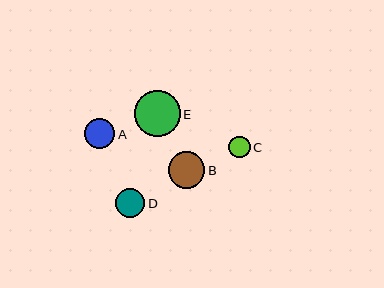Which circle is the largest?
Circle E is the largest with a size of approximately 46 pixels.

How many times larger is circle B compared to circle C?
Circle B is approximately 1.7 times the size of circle C.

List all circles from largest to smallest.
From largest to smallest: E, B, A, D, C.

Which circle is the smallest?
Circle C is the smallest with a size of approximately 21 pixels.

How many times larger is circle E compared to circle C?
Circle E is approximately 2.2 times the size of circle C.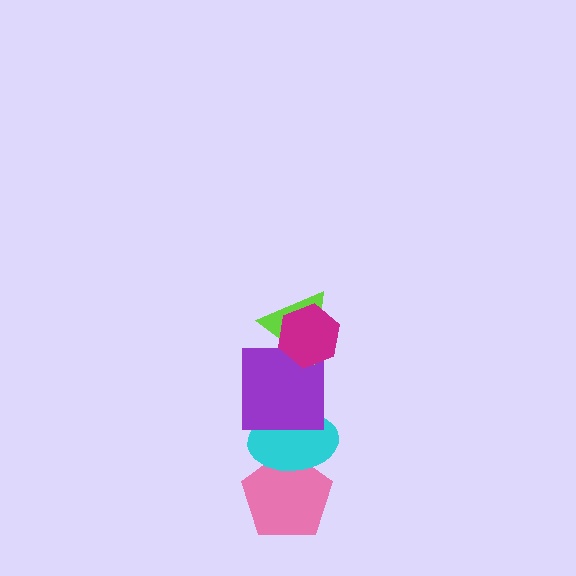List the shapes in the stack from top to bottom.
From top to bottom: the magenta hexagon, the lime triangle, the purple square, the cyan ellipse, the pink pentagon.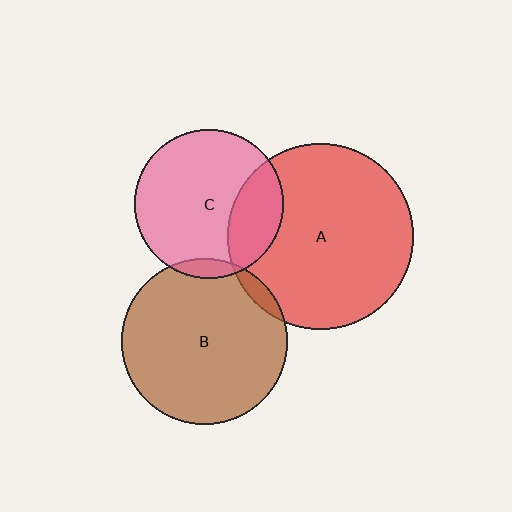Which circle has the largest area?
Circle A (red).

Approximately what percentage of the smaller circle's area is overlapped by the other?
Approximately 5%.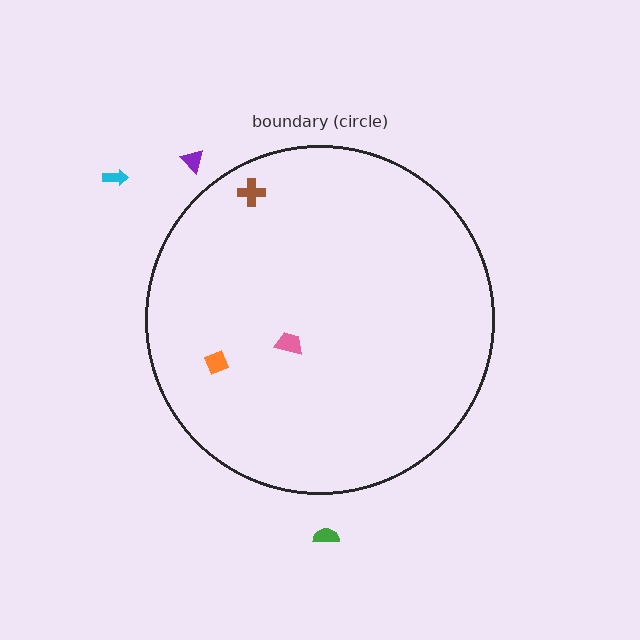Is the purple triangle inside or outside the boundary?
Outside.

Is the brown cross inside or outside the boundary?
Inside.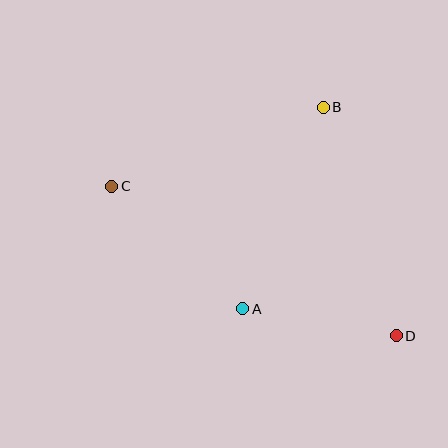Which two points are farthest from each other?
Points C and D are farthest from each other.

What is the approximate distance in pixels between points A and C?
The distance between A and C is approximately 179 pixels.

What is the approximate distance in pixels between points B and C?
The distance between B and C is approximately 225 pixels.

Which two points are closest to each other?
Points A and D are closest to each other.